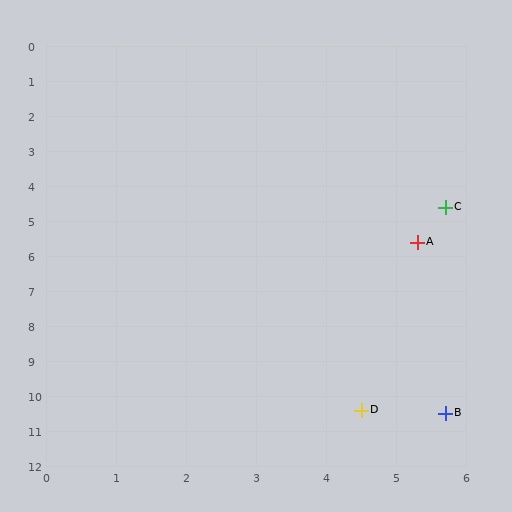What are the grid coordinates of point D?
Point D is at approximately (4.5, 10.4).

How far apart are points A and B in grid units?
Points A and B are about 4.9 grid units apart.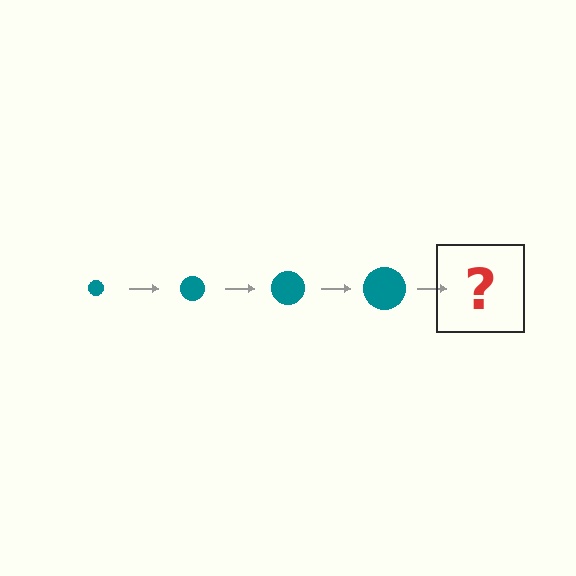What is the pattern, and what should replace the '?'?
The pattern is that the circle gets progressively larger each step. The '?' should be a teal circle, larger than the previous one.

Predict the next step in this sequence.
The next step is a teal circle, larger than the previous one.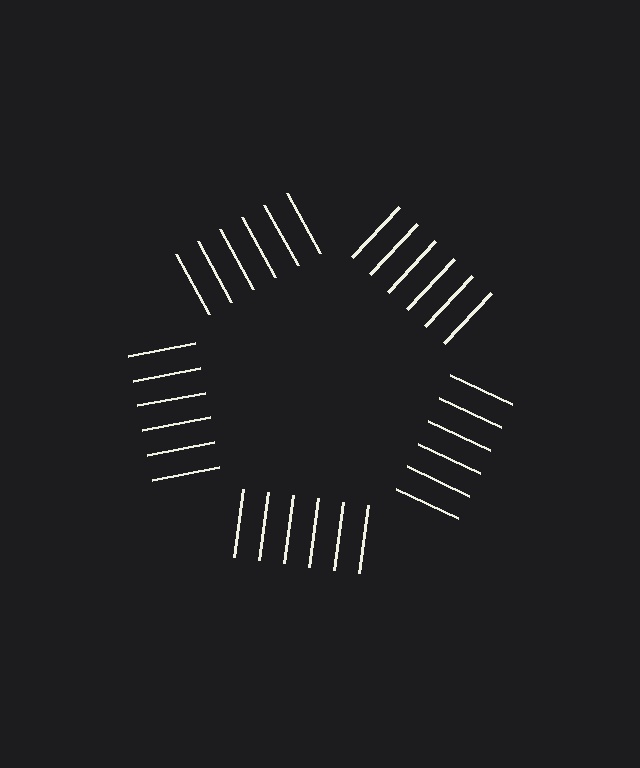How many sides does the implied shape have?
5 sides — the line-ends trace a pentagon.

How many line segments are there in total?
30 — 6 along each of the 5 edges.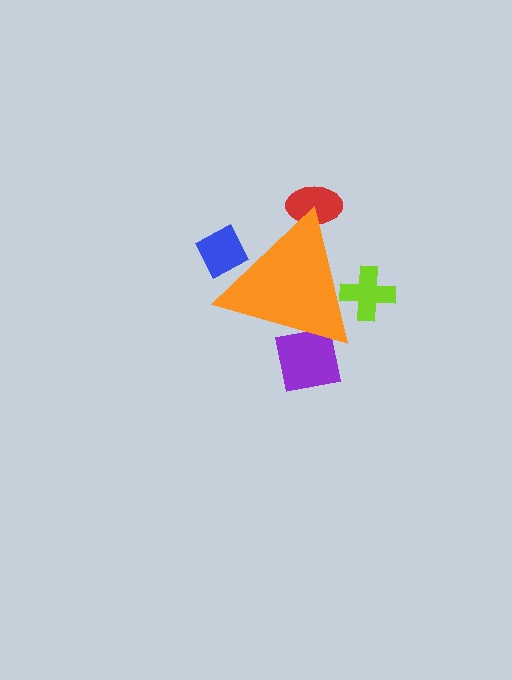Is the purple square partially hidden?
Yes, the purple square is partially hidden behind the orange triangle.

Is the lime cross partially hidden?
Yes, the lime cross is partially hidden behind the orange triangle.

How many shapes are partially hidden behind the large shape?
4 shapes are partially hidden.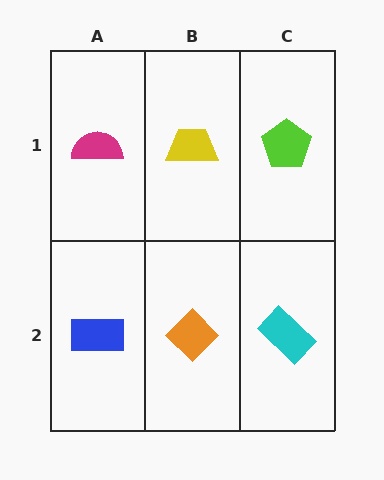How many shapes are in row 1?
3 shapes.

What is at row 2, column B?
An orange diamond.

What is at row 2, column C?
A cyan rectangle.